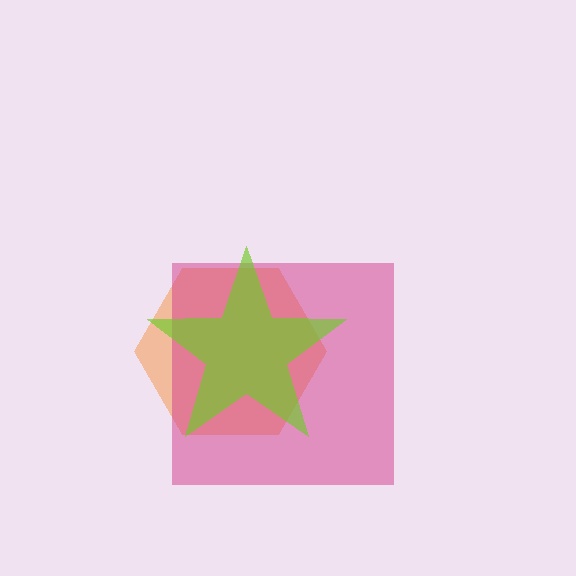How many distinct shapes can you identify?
There are 3 distinct shapes: an orange hexagon, a magenta square, a lime star.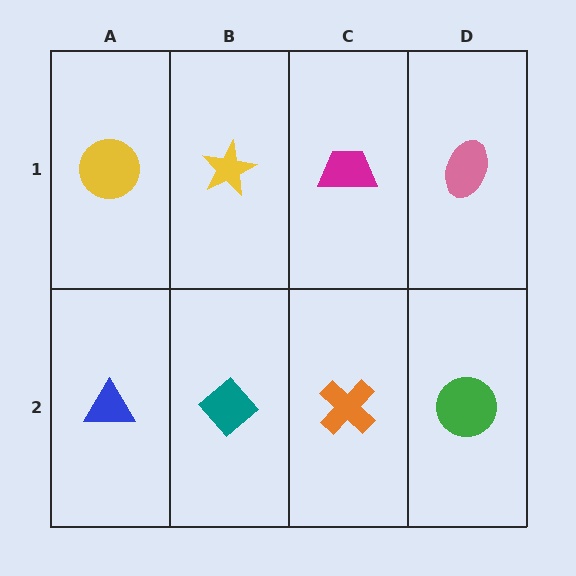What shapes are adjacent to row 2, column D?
A pink ellipse (row 1, column D), an orange cross (row 2, column C).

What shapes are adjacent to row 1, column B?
A teal diamond (row 2, column B), a yellow circle (row 1, column A), a magenta trapezoid (row 1, column C).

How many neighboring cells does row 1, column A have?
2.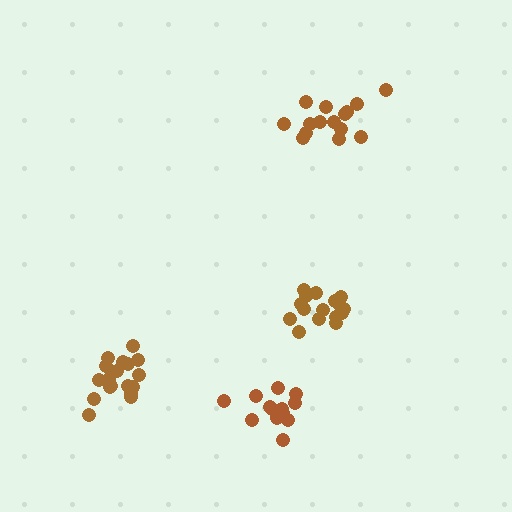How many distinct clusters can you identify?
There are 4 distinct clusters.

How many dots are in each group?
Group 1: 14 dots, Group 2: 15 dots, Group 3: 16 dots, Group 4: 18 dots (63 total).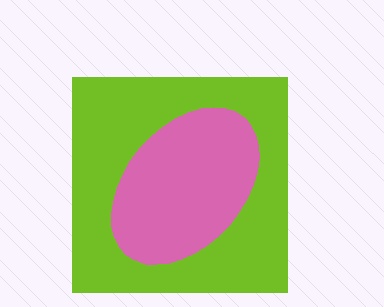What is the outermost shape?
The lime square.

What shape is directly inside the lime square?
The pink ellipse.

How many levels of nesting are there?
2.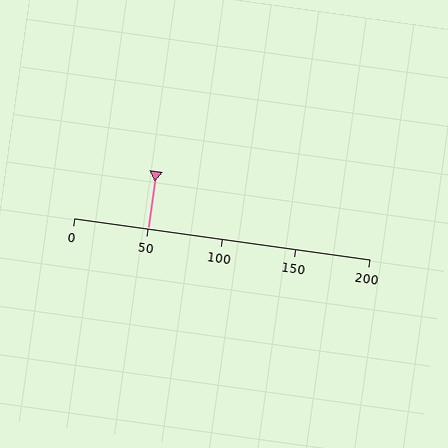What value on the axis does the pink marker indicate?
The marker indicates approximately 50.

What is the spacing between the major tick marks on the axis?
The major ticks are spaced 50 apart.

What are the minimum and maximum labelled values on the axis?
The axis runs from 0 to 200.